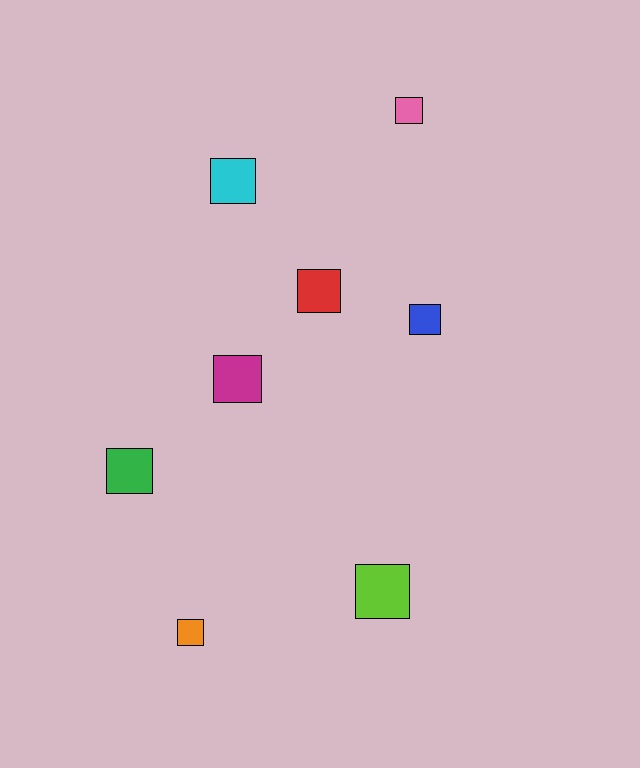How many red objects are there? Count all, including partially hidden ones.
There is 1 red object.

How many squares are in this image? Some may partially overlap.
There are 8 squares.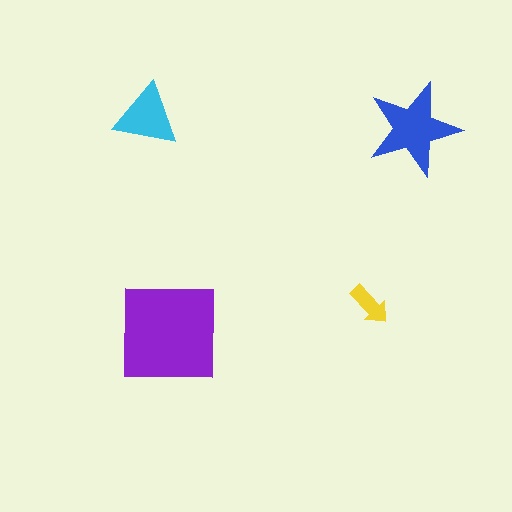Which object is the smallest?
The yellow arrow.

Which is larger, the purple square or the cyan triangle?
The purple square.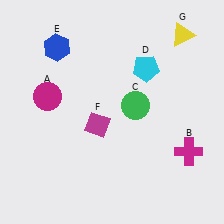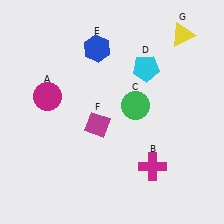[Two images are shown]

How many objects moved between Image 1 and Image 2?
2 objects moved between the two images.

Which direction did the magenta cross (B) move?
The magenta cross (B) moved left.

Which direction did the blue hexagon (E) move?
The blue hexagon (E) moved right.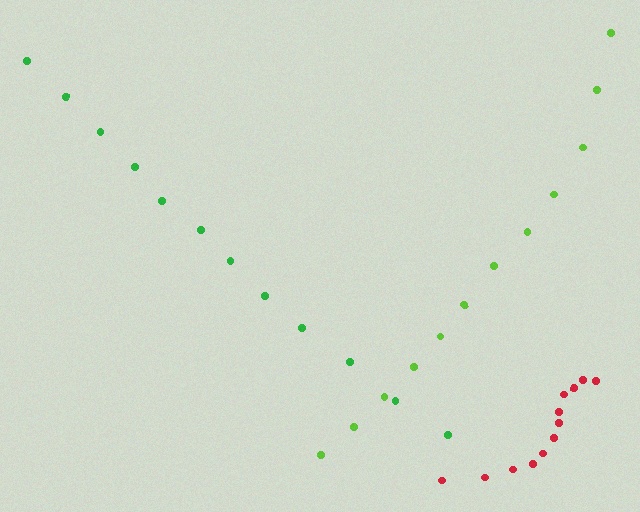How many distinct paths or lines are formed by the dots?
There are 3 distinct paths.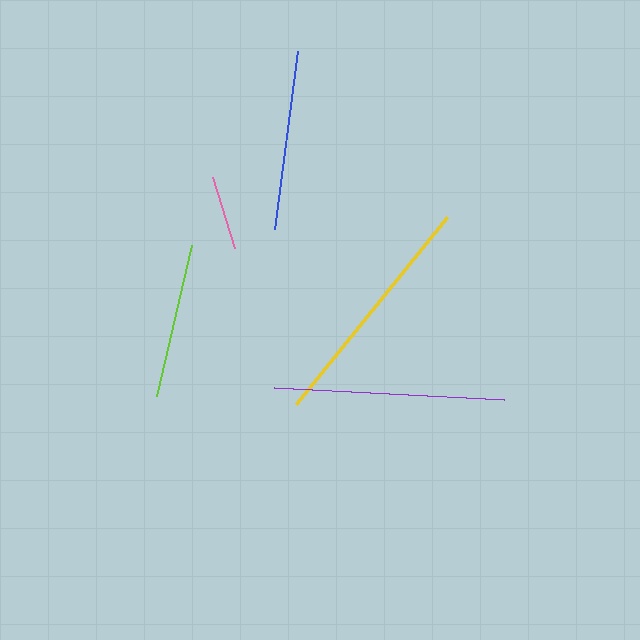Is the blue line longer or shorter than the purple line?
The purple line is longer than the blue line.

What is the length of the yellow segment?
The yellow segment is approximately 240 pixels long.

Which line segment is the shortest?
The pink line is the shortest at approximately 74 pixels.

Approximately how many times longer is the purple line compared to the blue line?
The purple line is approximately 1.3 times the length of the blue line.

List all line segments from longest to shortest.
From longest to shortest: yellow, purple, blue, lime, pink.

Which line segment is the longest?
The yellow line is the longest at approximately 240 pixels.